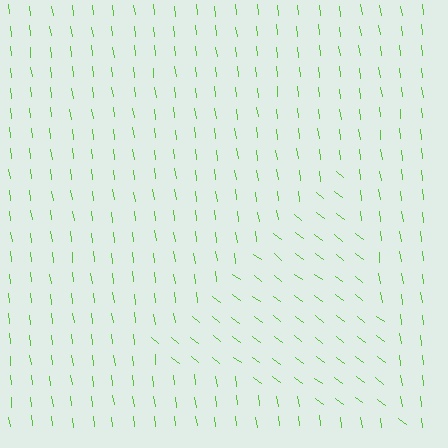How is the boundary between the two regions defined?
The boundary is defined purely by a change in line orientation (approximately 45 degrees difference). All lines are the same color and thickness.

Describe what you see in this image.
The image is filled with small lime line segments. A triangle region in the image has lines oriented differently from the surrounding lines, creating a visible texture boundary.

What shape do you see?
I see a triangle.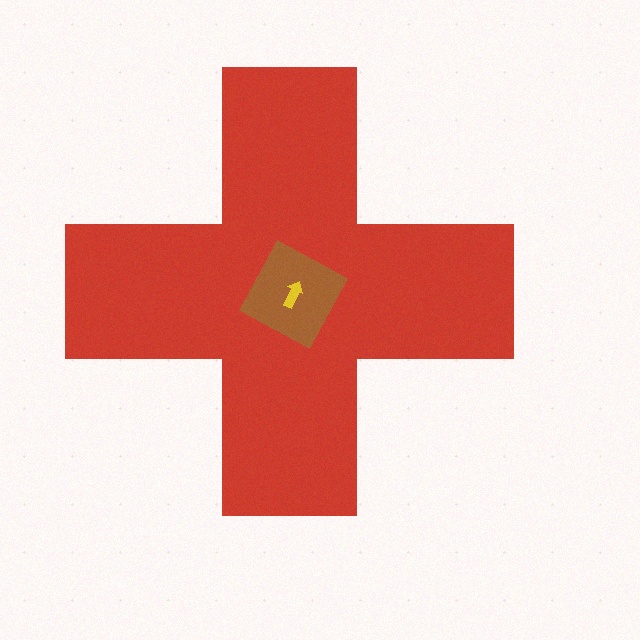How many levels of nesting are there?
3.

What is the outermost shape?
The red cross.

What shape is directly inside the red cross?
The brown diamond.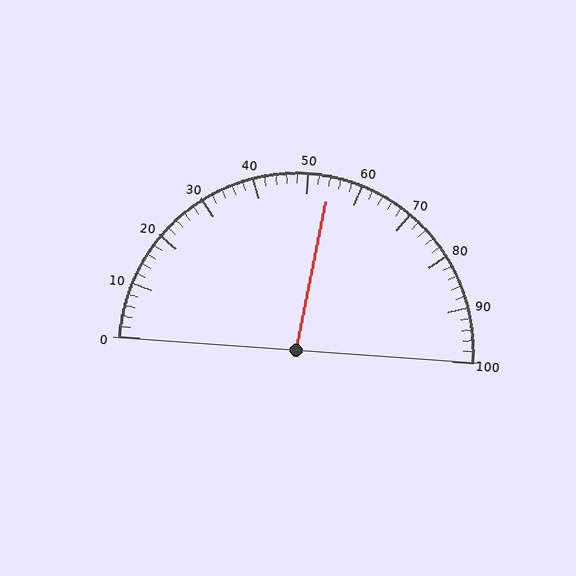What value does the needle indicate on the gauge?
The needle indicates approximately 54.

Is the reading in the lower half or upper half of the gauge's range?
The reading is in the upper half of the range (0 to 100).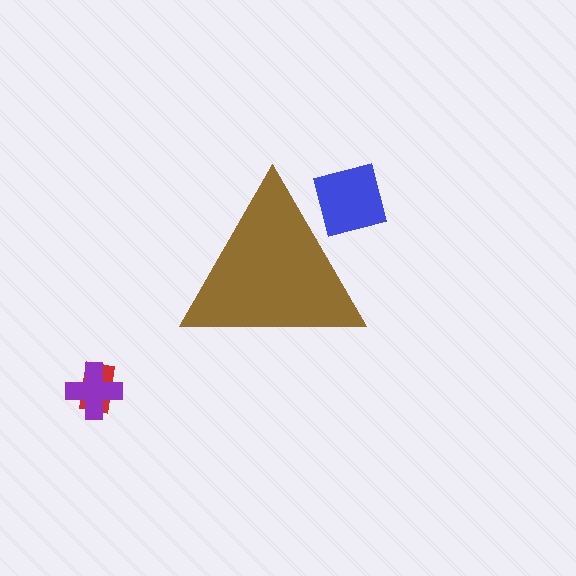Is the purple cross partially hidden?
No, the purple cross is fully visible.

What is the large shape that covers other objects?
A brown triangle.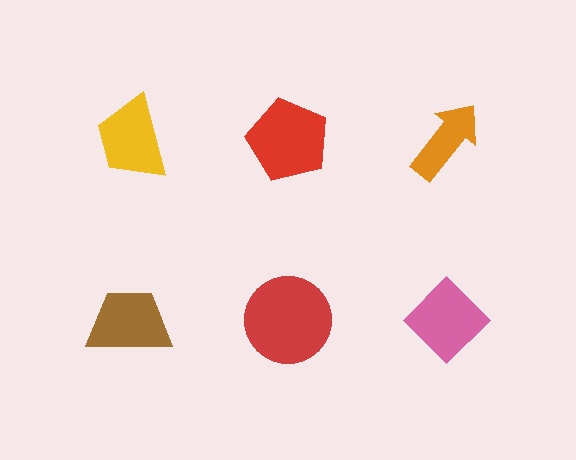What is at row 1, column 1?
A yellow trapezoid.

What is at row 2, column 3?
A pink diamond.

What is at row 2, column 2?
A red circle.